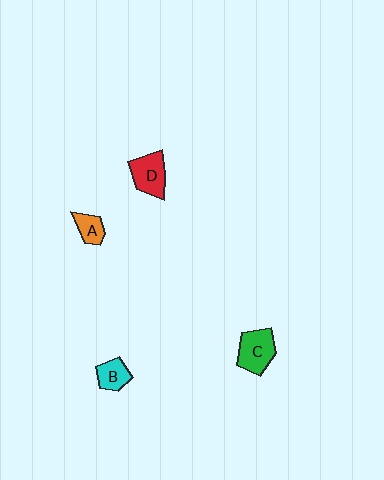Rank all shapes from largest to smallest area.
From largest to smallest: C (green), D (red), B (cyan), A (orange).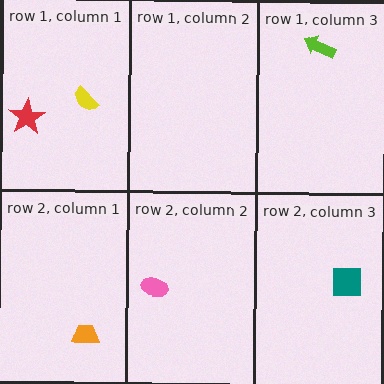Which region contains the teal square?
The row 2, column 3 region.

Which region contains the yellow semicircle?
The row 1, column 1 region.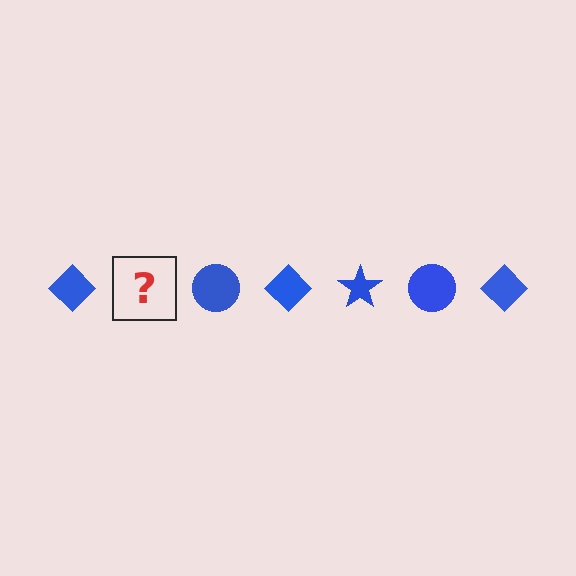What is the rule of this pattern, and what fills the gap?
The rule is that the pattern cycles through diamond, star, circle shapes in blue. The gap should be filled with a blue star.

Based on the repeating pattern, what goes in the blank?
The blank should be a blue star.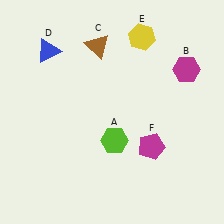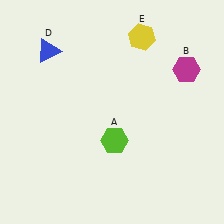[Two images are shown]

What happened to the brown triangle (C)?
The brown triangle (C) was removed in Image 2. It was in the top-left area of Image 1.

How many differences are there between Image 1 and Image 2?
There are 2 differences between the two images.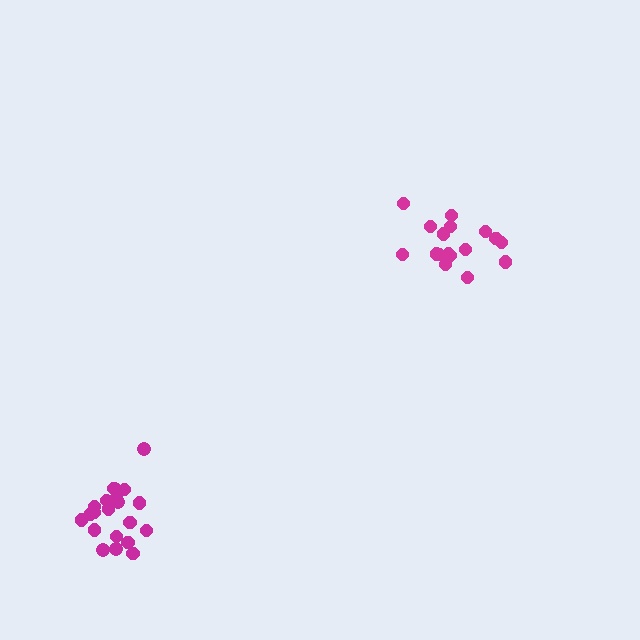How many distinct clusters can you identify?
There are 2 distinct clusters.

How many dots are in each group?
Group 1: 18 dots, Group 2: 21 dots (39 total).